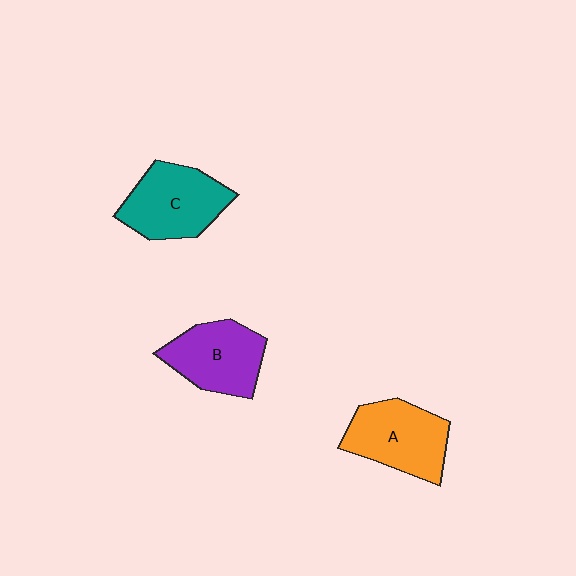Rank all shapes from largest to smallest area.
From largest to smallest: C (teal), A (orange), B (purple).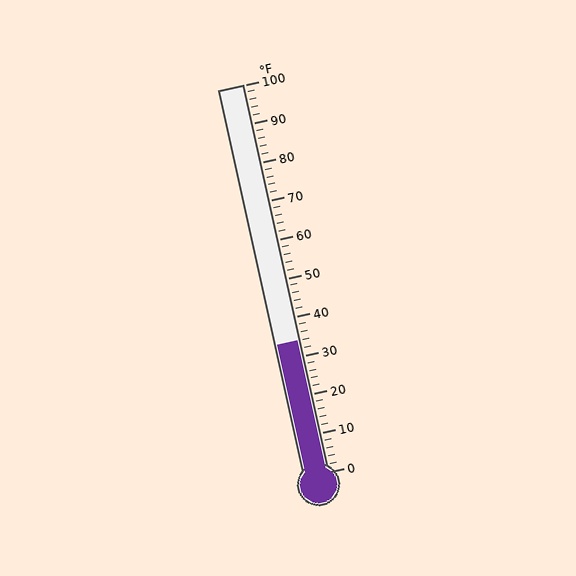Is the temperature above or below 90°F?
The temperature is below 90°F.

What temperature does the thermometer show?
The thermometer shows approximately 34°F.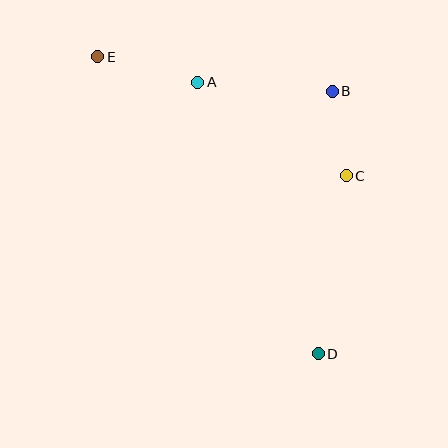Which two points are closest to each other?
Points B and C are closest to each other.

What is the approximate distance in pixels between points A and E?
The distance between A and E is approximately 104 pixels.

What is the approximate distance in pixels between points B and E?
The distance between B and E is approximately 237 pixels.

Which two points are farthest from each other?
Points D and E are farthest from each other.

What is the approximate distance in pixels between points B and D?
The distance between B and D is approximately 263 pixels.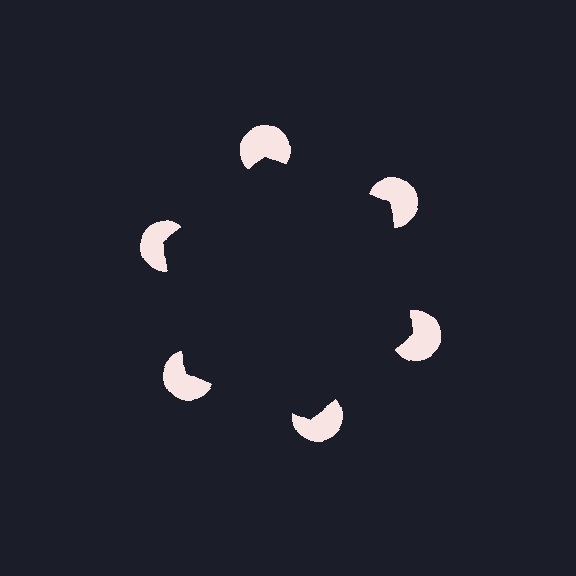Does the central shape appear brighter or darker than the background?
It typically appears slightly darker than the background, even though no actual brightness change is drawn.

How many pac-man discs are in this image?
There are 6 — one at each vertex of the illusory hexagon.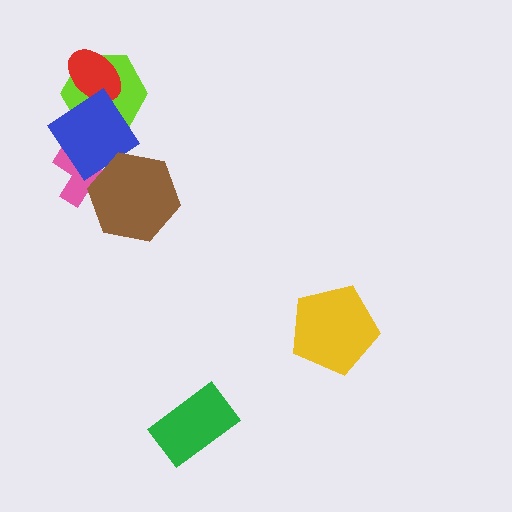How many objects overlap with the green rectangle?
0 objects overlap with the green rectangle.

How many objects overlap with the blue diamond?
4 objects overlap with the blue diamond.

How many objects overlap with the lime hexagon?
2 objects overlap with the lime hexagon.